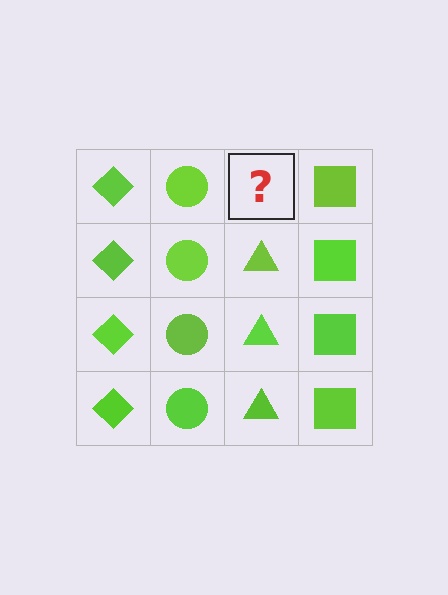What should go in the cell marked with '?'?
The missing cell should contain a lime triangle.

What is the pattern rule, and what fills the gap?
The rule is that each column has a consistent shape. The gap should be filled with a lime triangle.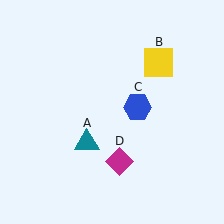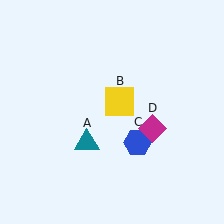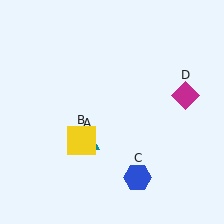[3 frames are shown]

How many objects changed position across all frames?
3 objects changed position: yellow square (object B), blue hexagon (object C), magenta diamond (object D).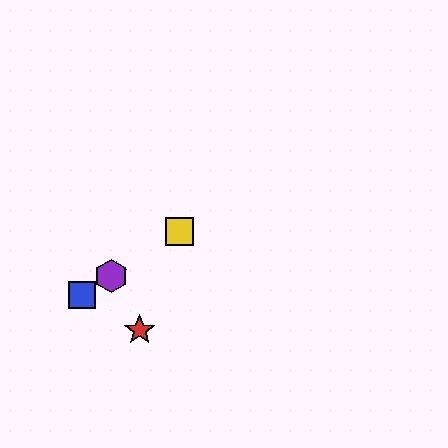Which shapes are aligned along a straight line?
The blue square, the green star, the yellow square, the purple hexagon are aligned along a straight line.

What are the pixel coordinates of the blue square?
The blue square is at (82, 295).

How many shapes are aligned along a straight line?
4 shapes (the blue square, the green star, the yellow square, the purple hexagon) are aligned along a straight line.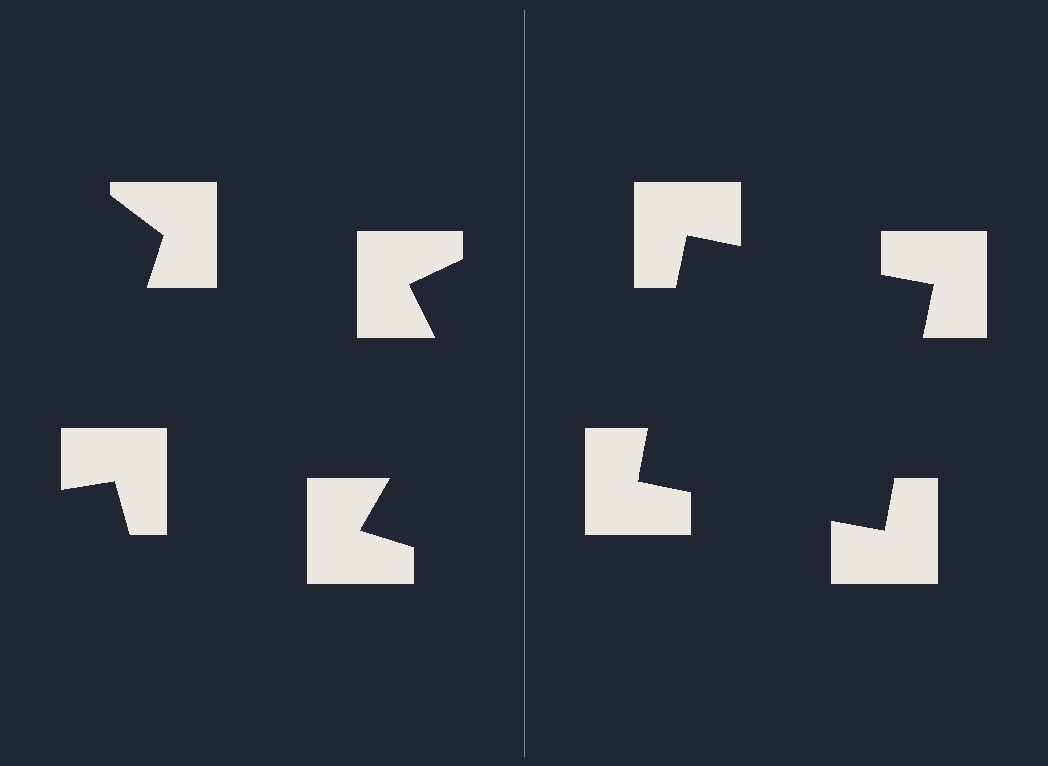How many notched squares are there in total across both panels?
8 — 4 on each side.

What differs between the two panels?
The notched squares are positioned identically on both sides; only the wedge orientations differ. On the right they align to a square; on the left they are misaligned.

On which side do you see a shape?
An illusory square appears on the right side. On the left side the wedge cuts are rotated, so no coherent shape forms.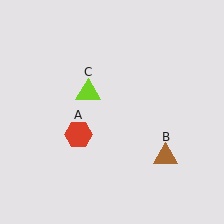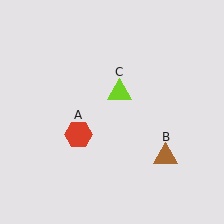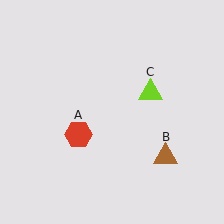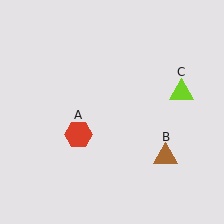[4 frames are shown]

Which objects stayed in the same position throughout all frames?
Red hexagon (object A) and brown triangle (object B) remained stationary.